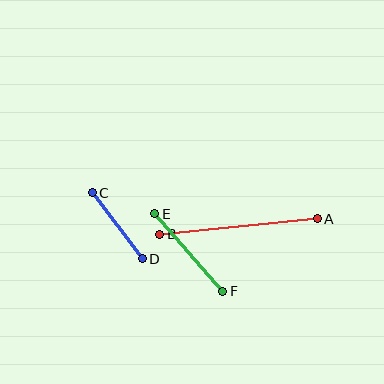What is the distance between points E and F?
The distance is approximately 103 pixels.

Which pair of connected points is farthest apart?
Points A and B are farthest apart.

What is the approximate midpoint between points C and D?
The midpoint is at approximately (117, 226) pixels.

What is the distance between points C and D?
The distance is approximately 83 pixels.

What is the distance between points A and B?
The distance is approximately 158 pixels.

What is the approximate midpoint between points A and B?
The midpoint is at approximately (238, 227) pixels.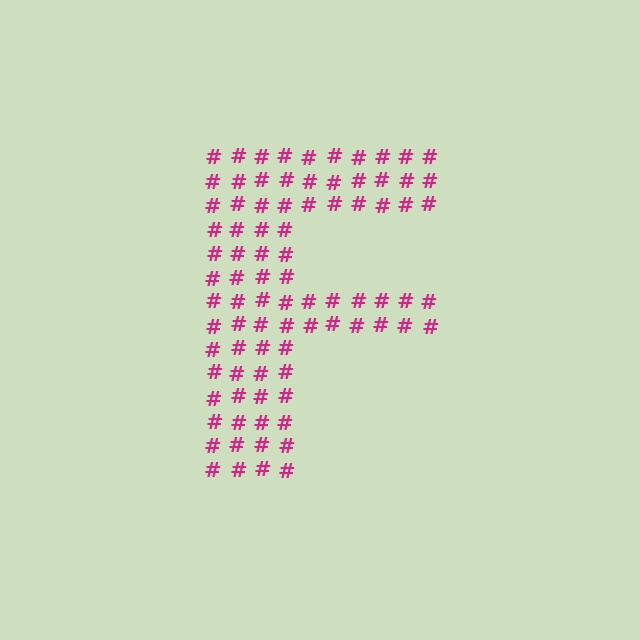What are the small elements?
The small elements are hash symbols.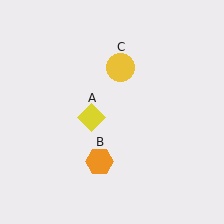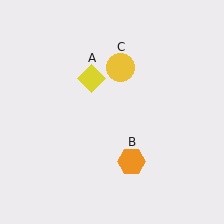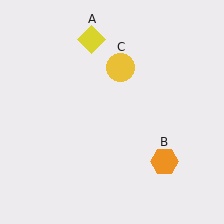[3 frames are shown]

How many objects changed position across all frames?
2 objects changed position: yellow diamond (object A), orange hexagon (object B).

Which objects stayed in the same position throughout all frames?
Yellow circle (object C) remained stationary.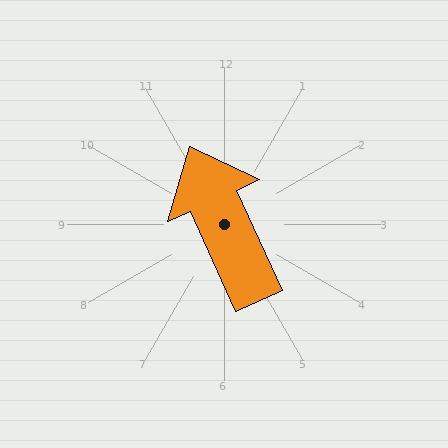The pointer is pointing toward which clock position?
Roughly 11 o'clock.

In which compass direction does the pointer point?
Northwest.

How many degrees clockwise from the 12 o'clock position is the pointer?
Approximately 336 degrees.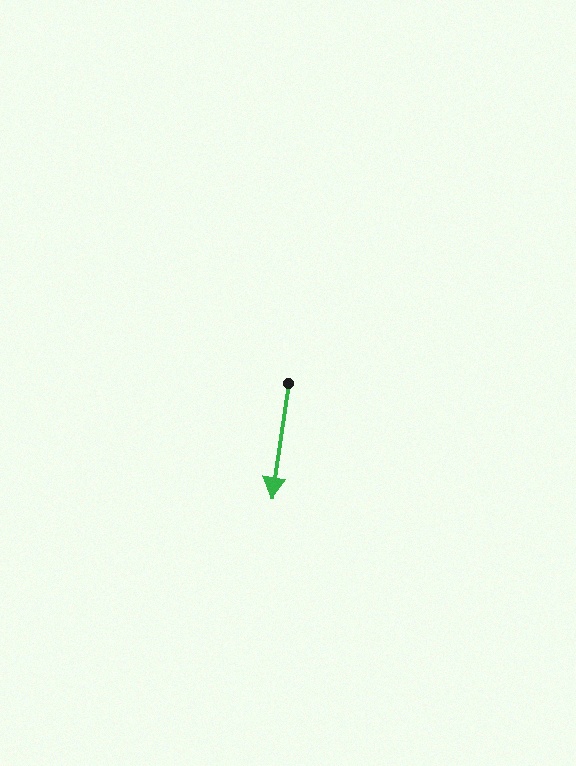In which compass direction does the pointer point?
South.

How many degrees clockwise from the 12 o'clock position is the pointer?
Approximately 188 degrees.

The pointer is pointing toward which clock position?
Roughly 6 o'clock.